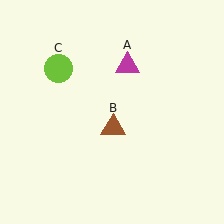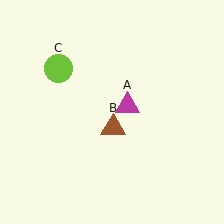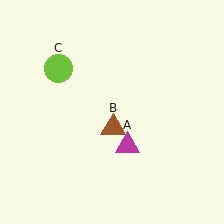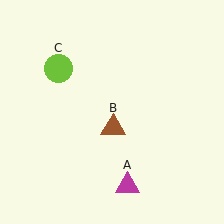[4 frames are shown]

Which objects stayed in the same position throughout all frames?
Brown triangle (object B) and lime circle (object C) remained stationary.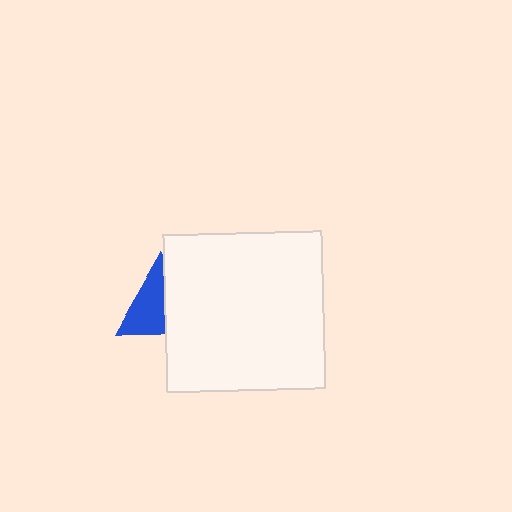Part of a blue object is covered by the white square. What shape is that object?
It is a triangle.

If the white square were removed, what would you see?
You would see the complete blue triangle.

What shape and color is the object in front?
The object in front is a white square.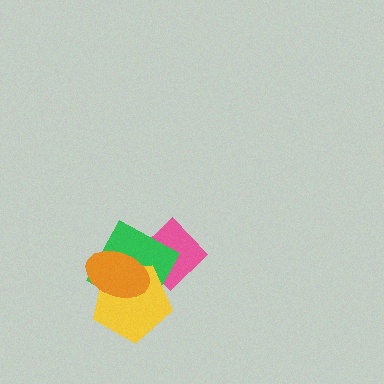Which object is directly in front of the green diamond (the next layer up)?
The yellow pentagon is directly in front of the green diamond.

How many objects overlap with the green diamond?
3 objects overlap with the green diamond.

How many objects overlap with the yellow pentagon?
2 objects overlap with the yellow pentagon.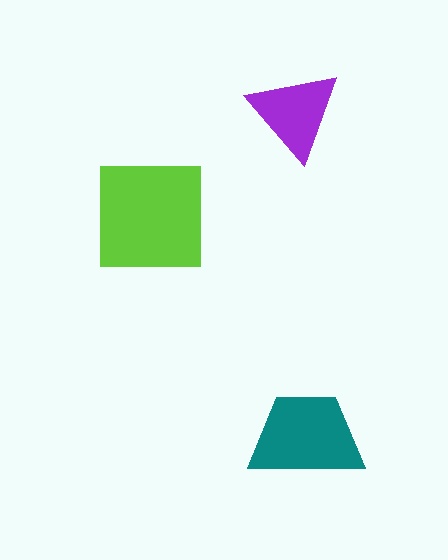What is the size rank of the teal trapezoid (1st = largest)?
2nd.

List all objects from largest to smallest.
The lime square, the teal trapezoid, the purple triangle.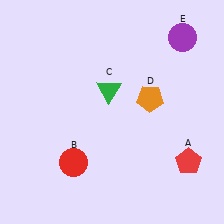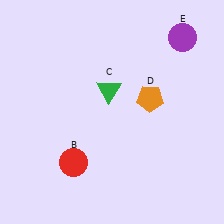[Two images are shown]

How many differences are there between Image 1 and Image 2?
There is 1 difference between the two images.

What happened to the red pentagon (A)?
The red pentagon (A) was removed in Image 2. It was in the bottom-right area of Image 1.